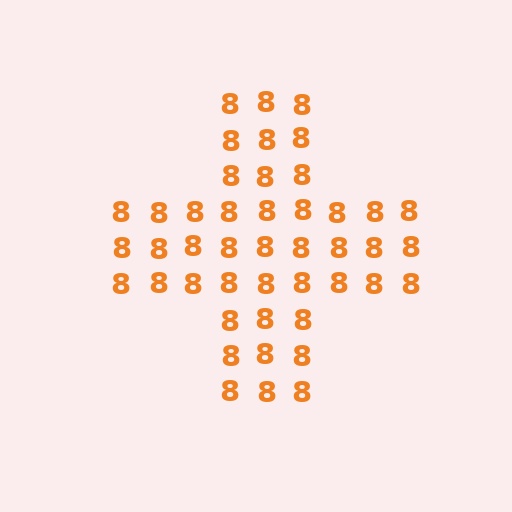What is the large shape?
The large shape is a cross.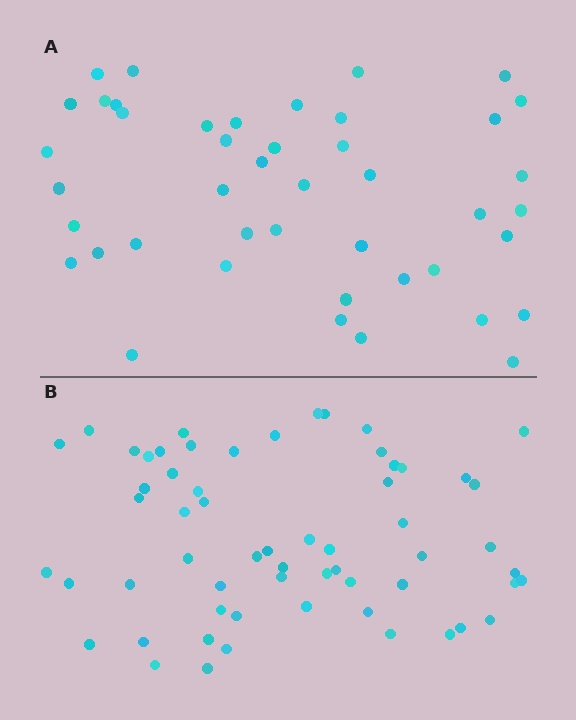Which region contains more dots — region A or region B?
Region B (the bottom region) has more dots.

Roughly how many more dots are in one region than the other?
Region B has approximately 15 more dots than region A.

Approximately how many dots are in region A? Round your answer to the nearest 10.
About 40 dots. (The exact count is 44, which rounds to 40.)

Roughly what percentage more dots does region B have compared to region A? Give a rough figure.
About 35% more.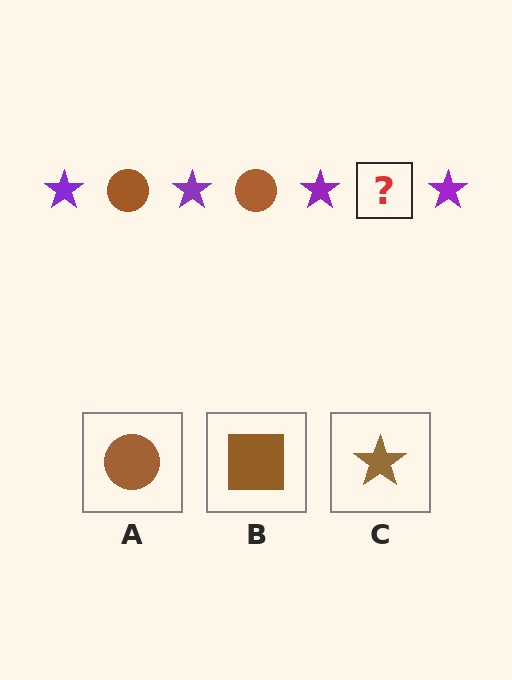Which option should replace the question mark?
Option A.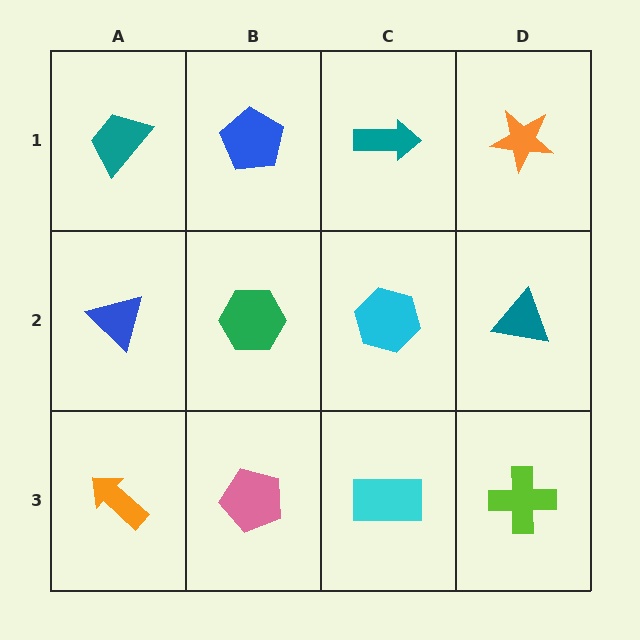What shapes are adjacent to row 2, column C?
A teal arrow (row 1, column C), a cyan rectangle (row 3, column C), a green hexagon (row 2, column B), a teal triangle (row 2, column D).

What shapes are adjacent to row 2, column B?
A blue pentagon (row 1, column B), a pink pentagon (row 3, column B), a blue triangle (row 2, column A), a cyan hexagon (row 2, column C).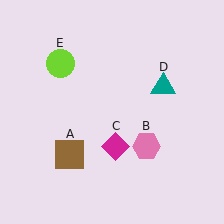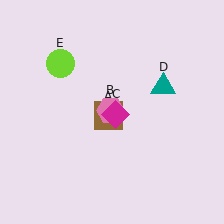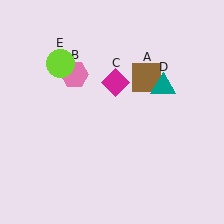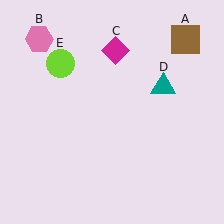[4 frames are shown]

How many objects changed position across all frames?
3 objects changed position: brown square (object A), pink hexagon (object B), magenta diamond (object C).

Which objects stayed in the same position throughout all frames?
Teal triangle (object D) and lime circle (object E) remained stationary.